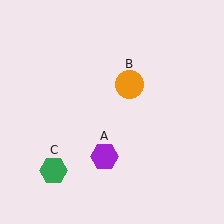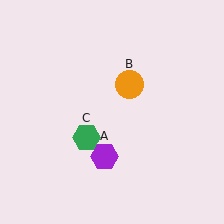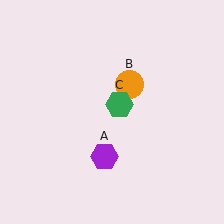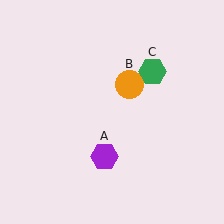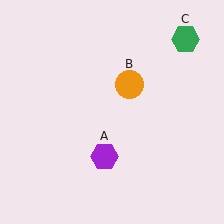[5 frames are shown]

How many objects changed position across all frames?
1 object changed position: green hexagon (object C).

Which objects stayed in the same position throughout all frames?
Purple hexagon (object A) and orange circle (object B) remained stationary.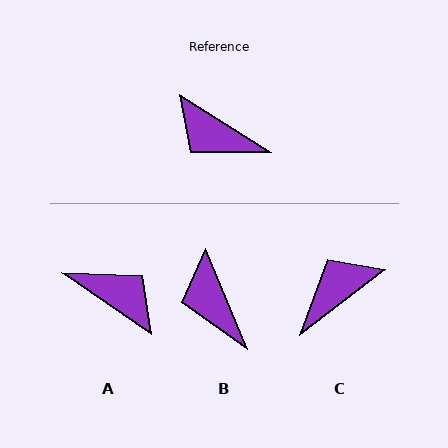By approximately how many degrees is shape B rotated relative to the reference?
Approximately 35 degrees clockwise.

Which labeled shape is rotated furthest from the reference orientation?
A, about 178 degrees away.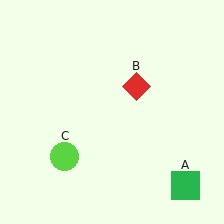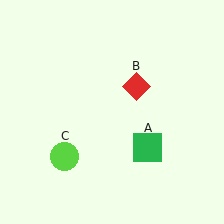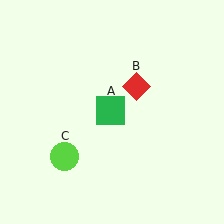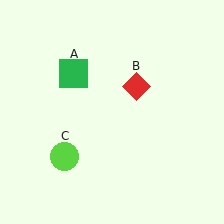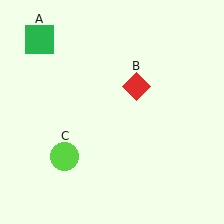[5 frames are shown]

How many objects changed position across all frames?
1 object changed position: green square (object A).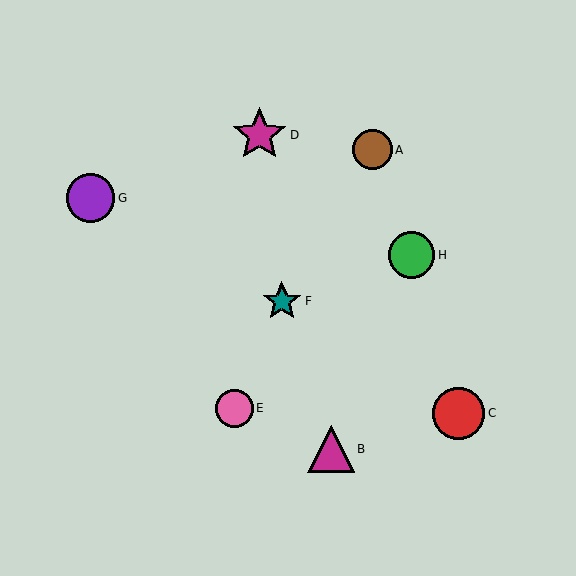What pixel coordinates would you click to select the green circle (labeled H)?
Click at (412, 255) to select the green circle H.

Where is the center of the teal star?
The center of the teal star is at (282, 301).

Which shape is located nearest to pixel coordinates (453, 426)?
The red circle (labeled C) at (459, 413) is nearest to that location.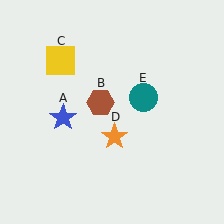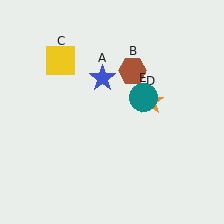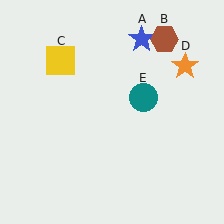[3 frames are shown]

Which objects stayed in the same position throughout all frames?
Yellow square (object C) and teal circle (object E) remained stationary.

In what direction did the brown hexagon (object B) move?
The brown hexagon (object B) moved up and to the right.